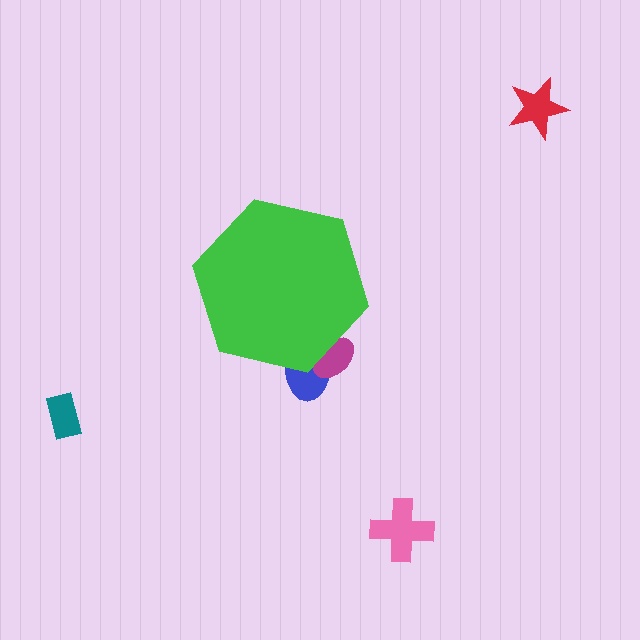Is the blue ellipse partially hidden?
Yes, the blue ellipse is partially hidden behind the green hexagon.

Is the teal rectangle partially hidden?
No, the teal rectangle is fully visible.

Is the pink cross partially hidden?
No, the pink cross is fully visible.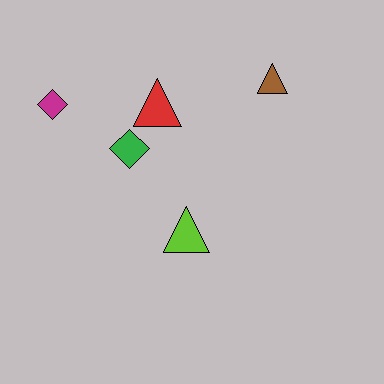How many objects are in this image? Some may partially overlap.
There are 5 objects.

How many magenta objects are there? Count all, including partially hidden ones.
There is 1 magenta object.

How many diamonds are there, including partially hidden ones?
There are 2 diamonds.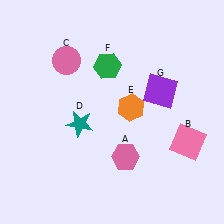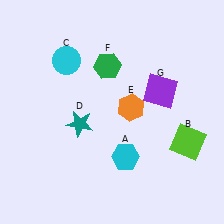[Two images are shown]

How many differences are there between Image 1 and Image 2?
There are 3 differences between the two images.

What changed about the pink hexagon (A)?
In Image 1, A is pink. In Image 2, it changed to cyan.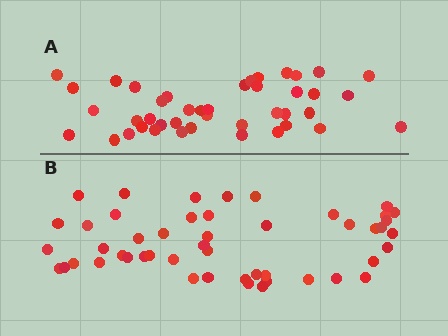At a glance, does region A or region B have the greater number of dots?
Region B (the bottom region) has more dots.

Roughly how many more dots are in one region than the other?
Region B has roughly 8 or so more dots than region A.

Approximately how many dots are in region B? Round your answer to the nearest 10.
About 50 dots. (The exact count is 49, which rounds to 50.)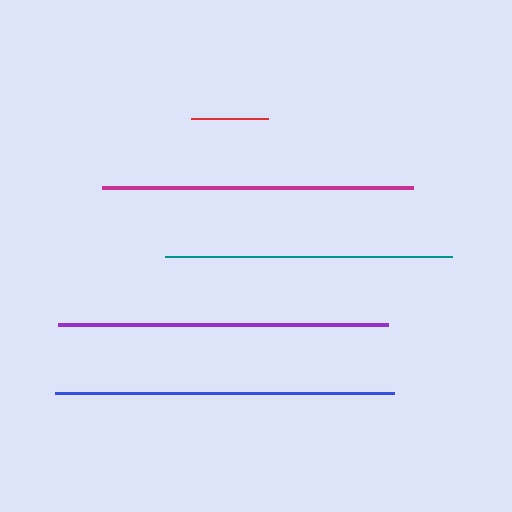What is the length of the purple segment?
The purple segment is approximately 329 pixels long.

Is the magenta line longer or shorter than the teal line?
The magenta line is longer than the teal line.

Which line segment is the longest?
The blue line is the longest at approximately 338 pixels.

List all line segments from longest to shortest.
From longest to shortest: blue, purple, magenta, teal, red.